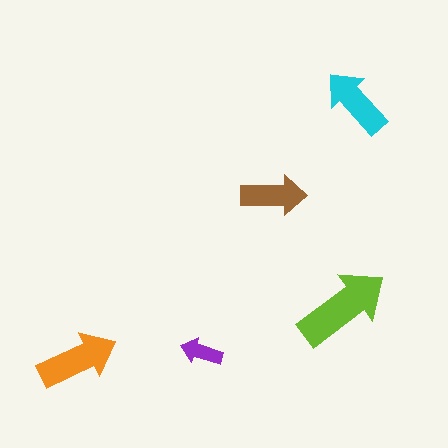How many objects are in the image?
There are 5 objects in the image.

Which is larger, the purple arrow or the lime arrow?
The lime one.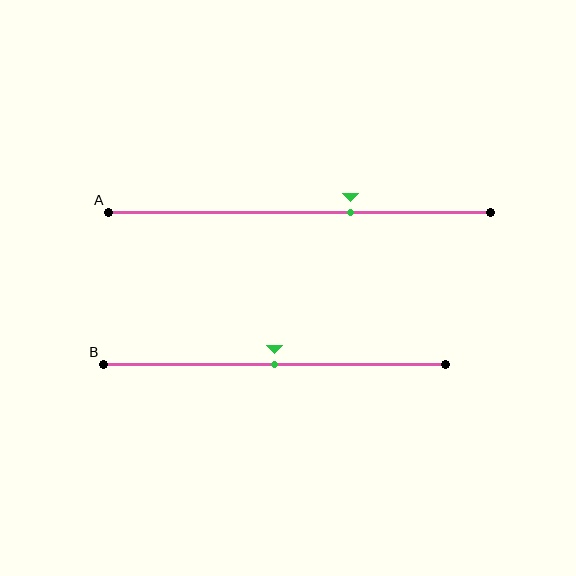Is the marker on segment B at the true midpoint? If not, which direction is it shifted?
Yes, the marker on segment B is at the true midpoint.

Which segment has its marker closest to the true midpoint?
Segment B has its marker closest to the true midpoint.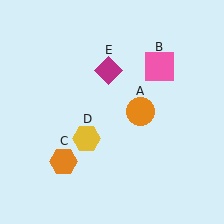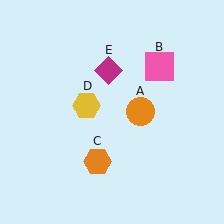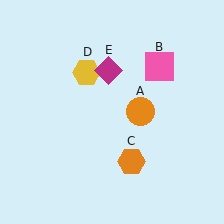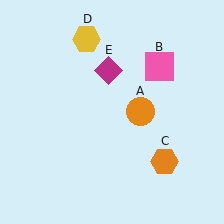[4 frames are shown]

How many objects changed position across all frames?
2 objects changed position: orange hexagon (object C), yellow hexagon (object D).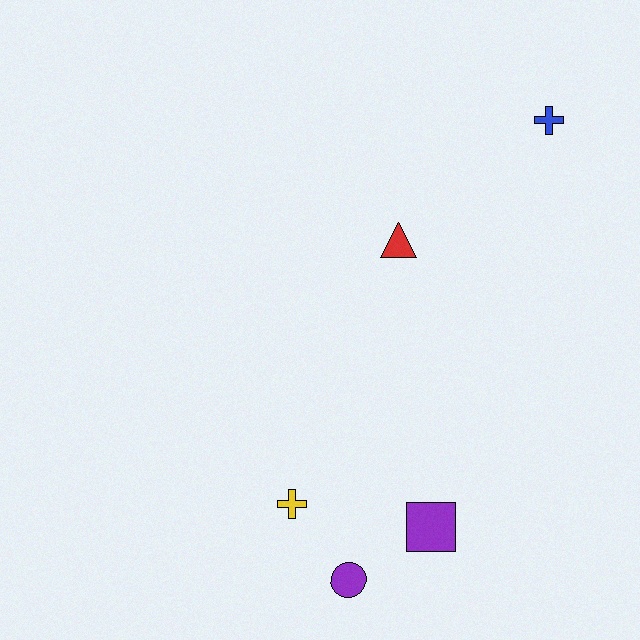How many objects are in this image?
There are 5 objects.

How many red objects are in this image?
There is 1 red object.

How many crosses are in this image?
There are 2 crosses.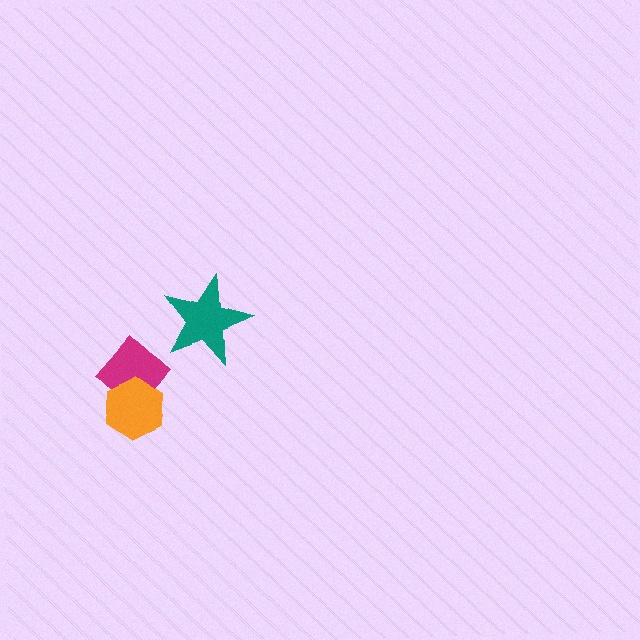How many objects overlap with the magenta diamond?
1 object overlaps with the magenta diamond.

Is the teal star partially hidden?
No, no other shape covers it.